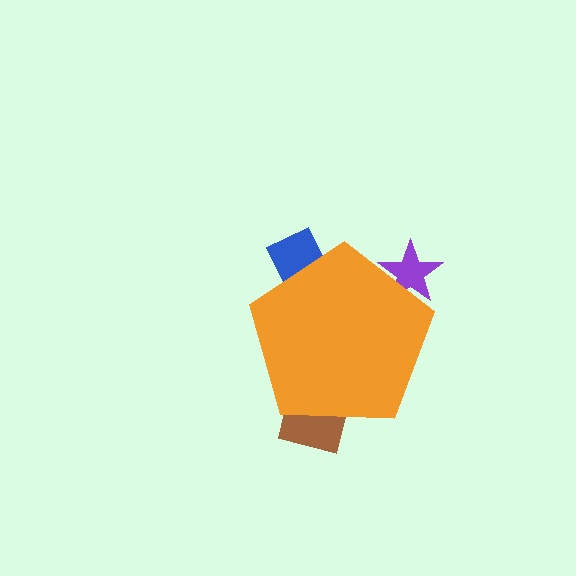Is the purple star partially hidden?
Yes, the purple star is partially hidden behind the orange pentagon.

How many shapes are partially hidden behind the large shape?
3 shapes are partially hidden.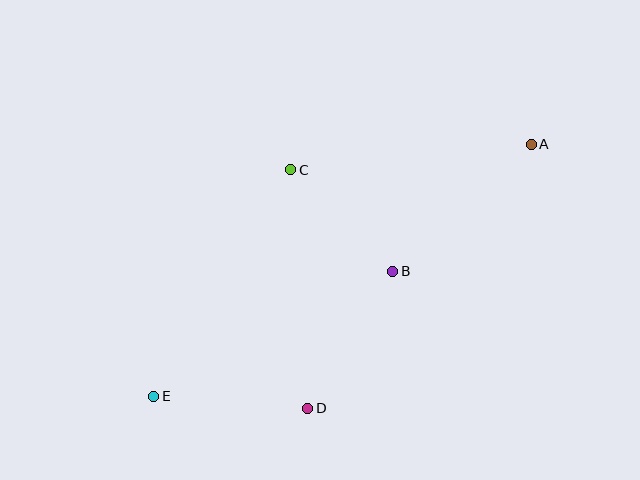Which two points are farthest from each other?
Points A and E are farthest from each other.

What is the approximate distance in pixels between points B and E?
The distance between B and E is approximately 269 pixels.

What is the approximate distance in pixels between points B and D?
The distance between B and D is approximately 161 pixels.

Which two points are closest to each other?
Points B and C are closest to each other.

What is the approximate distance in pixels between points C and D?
The distance between C and D is approximately 239 pixels.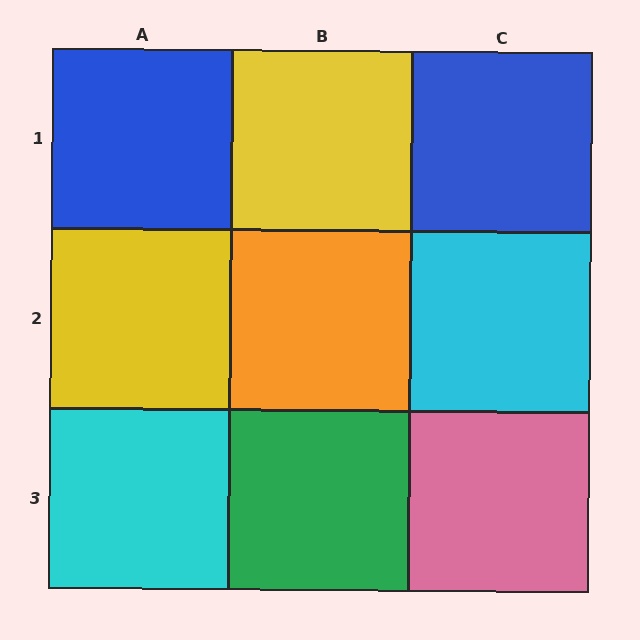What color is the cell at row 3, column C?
Pink.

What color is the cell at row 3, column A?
Cyan.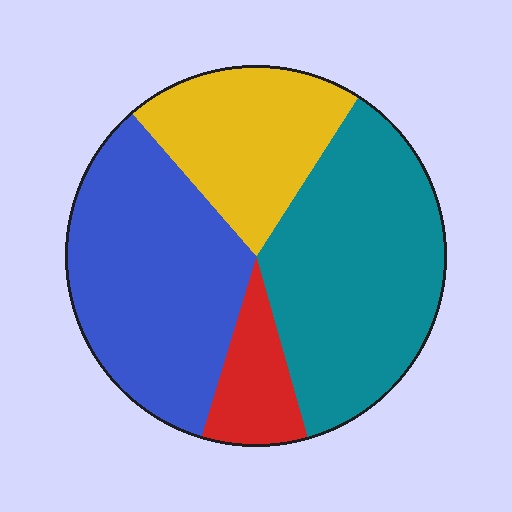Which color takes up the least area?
Red, at roughly 10%.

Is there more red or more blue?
Blue.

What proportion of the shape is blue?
Blue covers around 35% of the shape.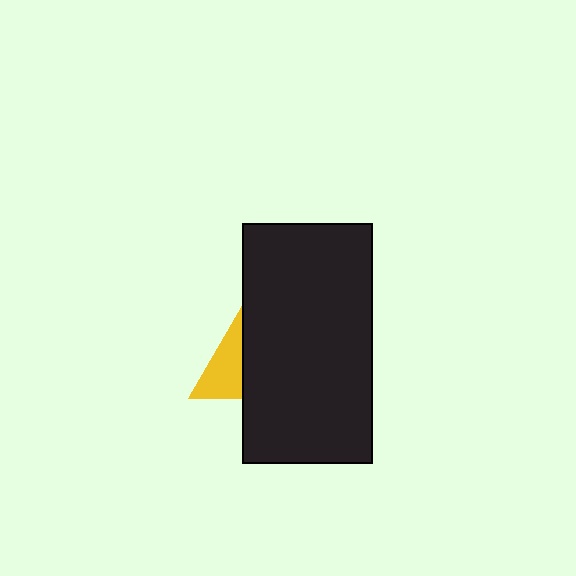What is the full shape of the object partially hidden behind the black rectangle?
The partially hidden object is a yellow triangle.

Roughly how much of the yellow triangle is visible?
A small part of it is visible (roughly 38%).